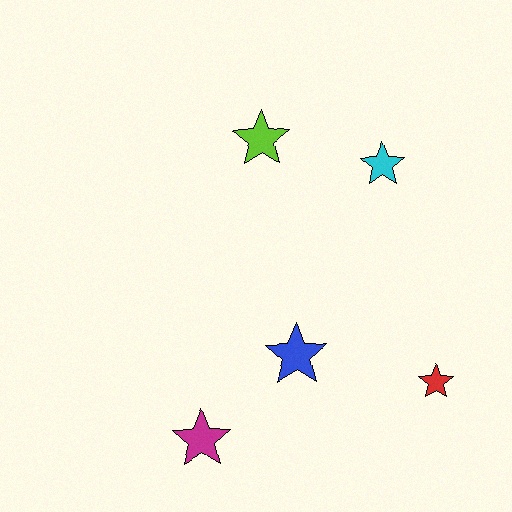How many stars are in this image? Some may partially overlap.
There are 5 stars.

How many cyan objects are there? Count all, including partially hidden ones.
There is 1 cyan object.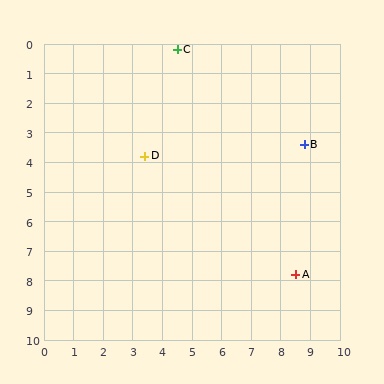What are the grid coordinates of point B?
Point B is at approximately (8.8, 3.4).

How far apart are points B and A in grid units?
Points B and A are about 4.4 grid units apart.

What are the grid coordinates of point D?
Point D is at approximately (3.4, 3.8).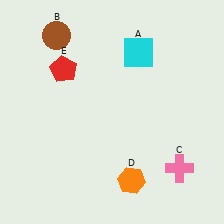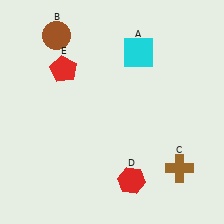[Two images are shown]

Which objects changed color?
C changed from pink to brown. D changed from orange to red.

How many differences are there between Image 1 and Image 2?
There are 2 differences between the two images.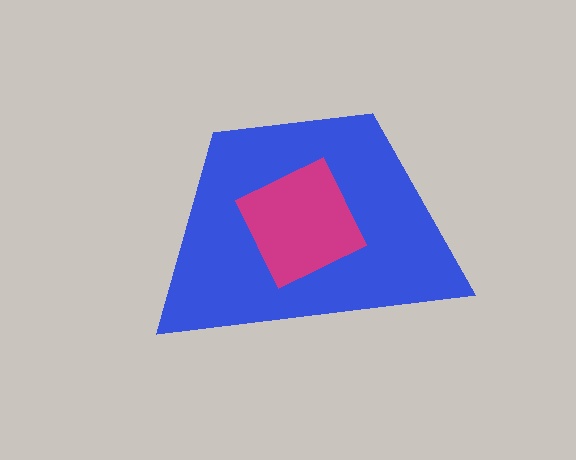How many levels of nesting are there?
2.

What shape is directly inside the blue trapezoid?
The magenta square.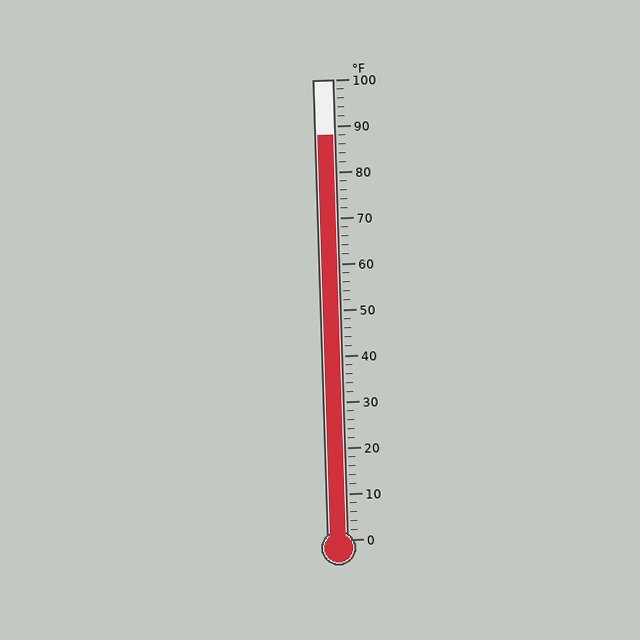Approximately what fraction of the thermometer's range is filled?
The thermometer is filled to approximately 90% of its range.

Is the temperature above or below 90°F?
The temperature is below 90°F.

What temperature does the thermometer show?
The thermometer shows approximately 88°F.